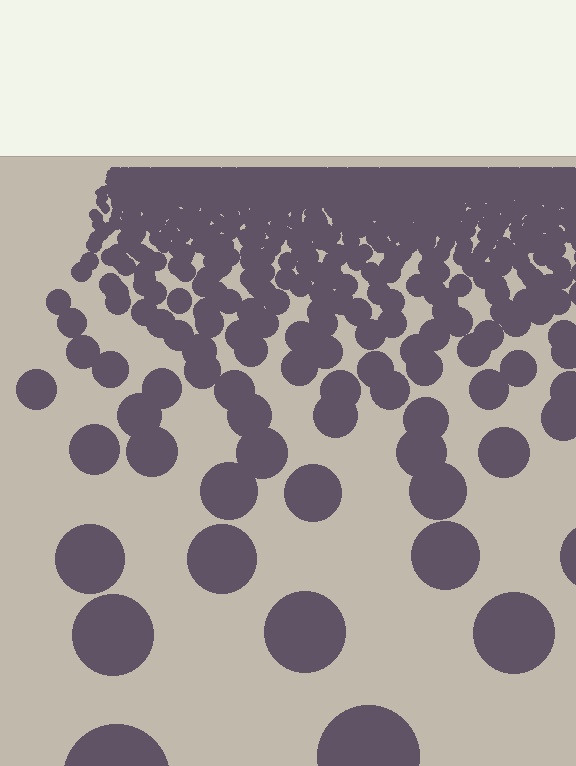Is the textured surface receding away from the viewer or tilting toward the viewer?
The surface is receding away from the viewer. Texture elements get smaller and denser toward the top.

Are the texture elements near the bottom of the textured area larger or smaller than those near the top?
Larger. Near the bottom, elements are closer to the viewer and appear at a bigger on-screen size.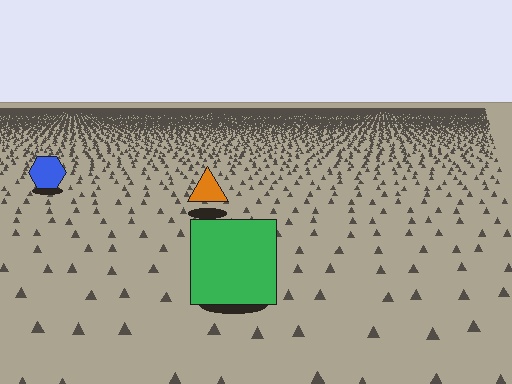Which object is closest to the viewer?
The green square is closest. The texture marks near it are larger and more spread out.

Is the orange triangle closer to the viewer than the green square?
No. The green square is closer — you can tell from the texture gradient: the ground texture is coarser near it.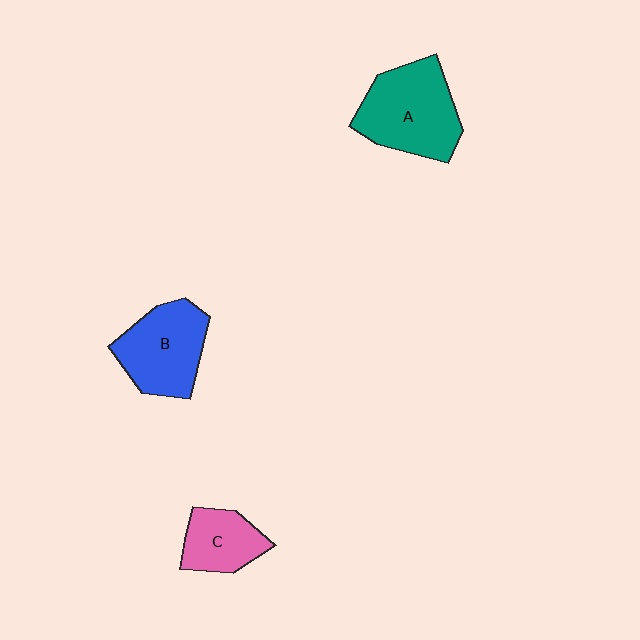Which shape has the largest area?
Shape A (teal).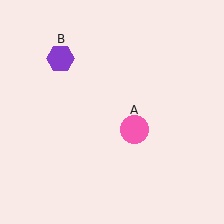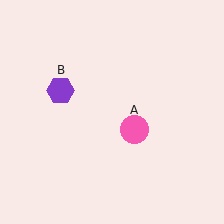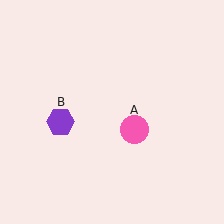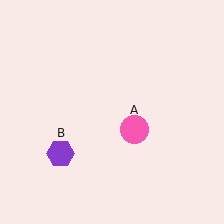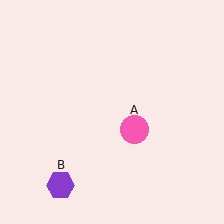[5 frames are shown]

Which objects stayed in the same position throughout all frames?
Pink circle (object A) remained stationary.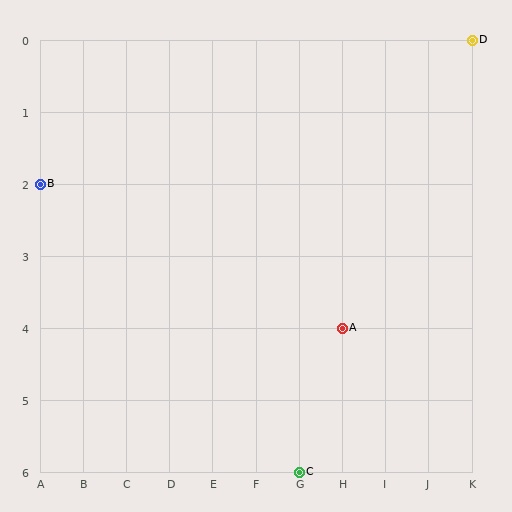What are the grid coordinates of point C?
Point C is at grid coordinates (G, 6).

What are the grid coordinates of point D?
Point D is at grid coordinates (K, 0).